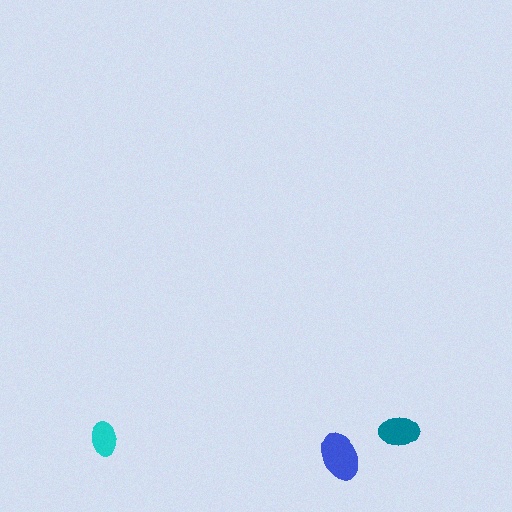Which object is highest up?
The teal ellipse is topmost.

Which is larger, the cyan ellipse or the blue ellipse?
The blue one.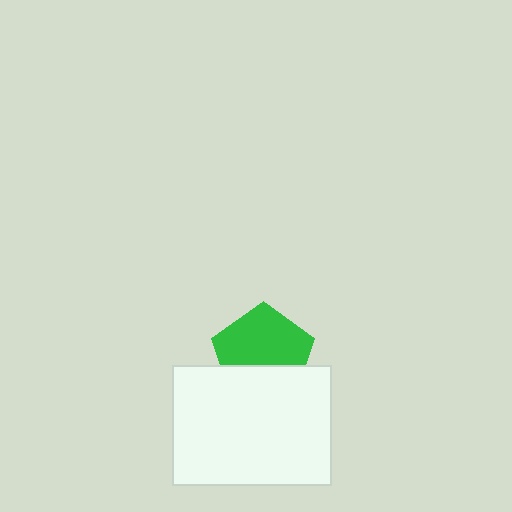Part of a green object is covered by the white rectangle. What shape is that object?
It is a pentagon.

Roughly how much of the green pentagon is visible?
About half of it is visible (roughly 64%).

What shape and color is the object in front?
The object in front is a white rectangle.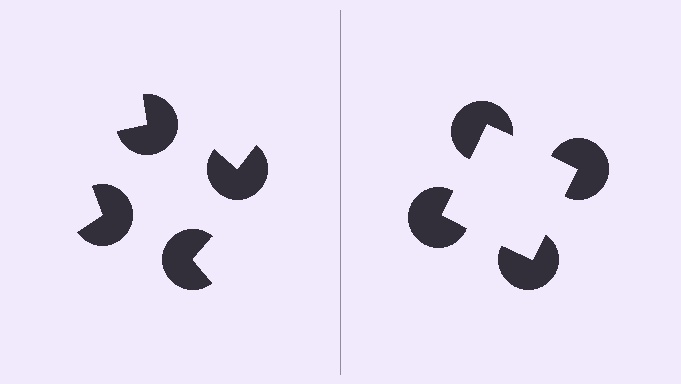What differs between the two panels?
The pac-man discs are positioned identically on both sides; only the wedge orientations differ. On the right they align to a square; on the left they are misaligned.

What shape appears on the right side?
An illusory square.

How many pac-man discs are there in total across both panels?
8 — 4 on each side.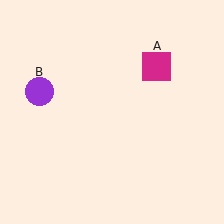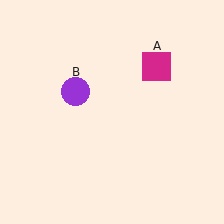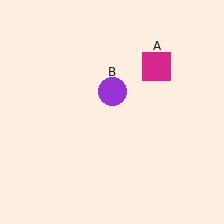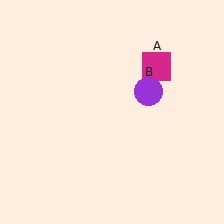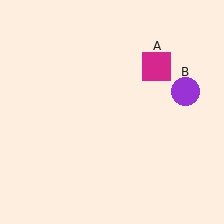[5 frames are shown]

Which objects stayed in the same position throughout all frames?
Magenta square (object A) remained stationary.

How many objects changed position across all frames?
1 object changed position: purple circle (object B).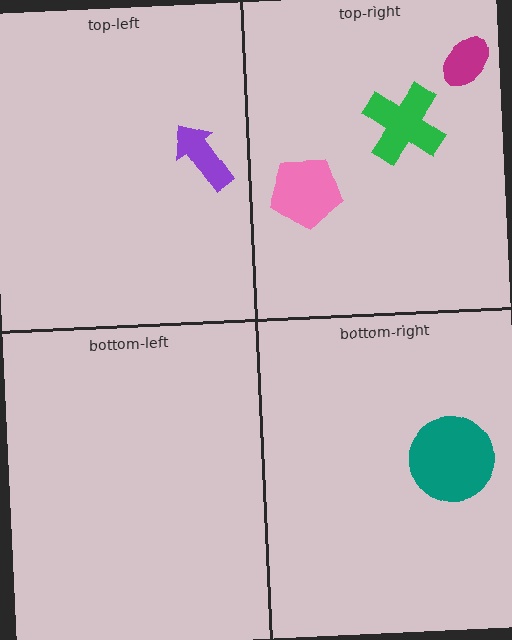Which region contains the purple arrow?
The top-left region.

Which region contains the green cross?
The top-right region.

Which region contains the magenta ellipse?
The top-right region.